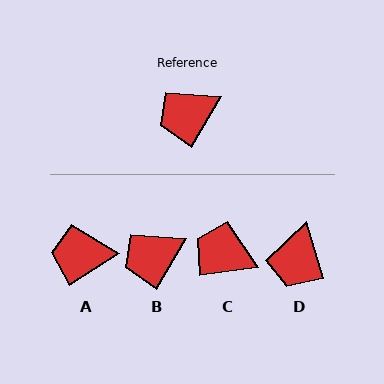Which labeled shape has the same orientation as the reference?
B.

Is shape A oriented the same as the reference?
No, it is off by about 27 degrees.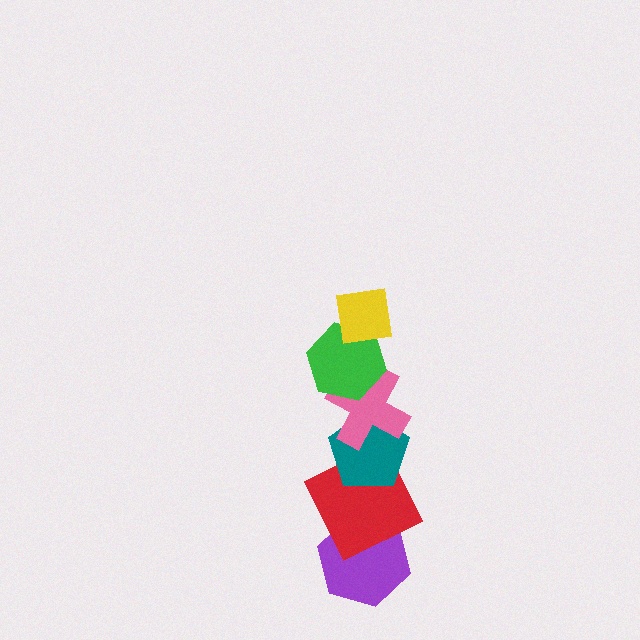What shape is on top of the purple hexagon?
The red square is on top of the purple hexagon.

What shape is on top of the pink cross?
The green hexagon is on top of the pink cross.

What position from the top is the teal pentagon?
The teal pentagon is 4th from the top.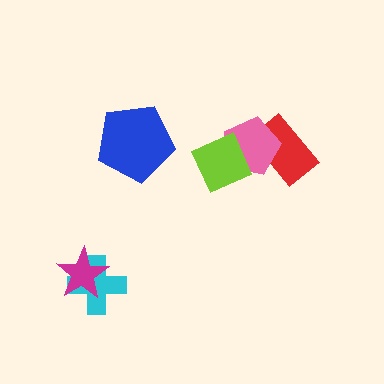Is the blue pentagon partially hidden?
No, no other shape covers it.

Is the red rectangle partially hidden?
Yes, it is partially covered by another shape.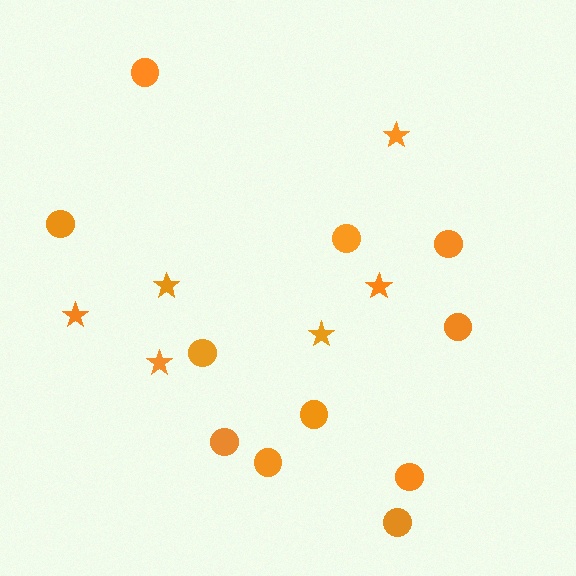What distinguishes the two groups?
There are 2 groups: one group of circles (11) and one group of stars (6).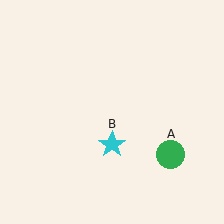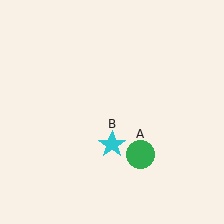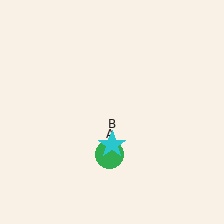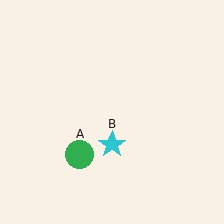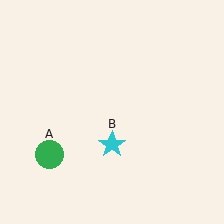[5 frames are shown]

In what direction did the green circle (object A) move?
The green circle (object A) moved left.